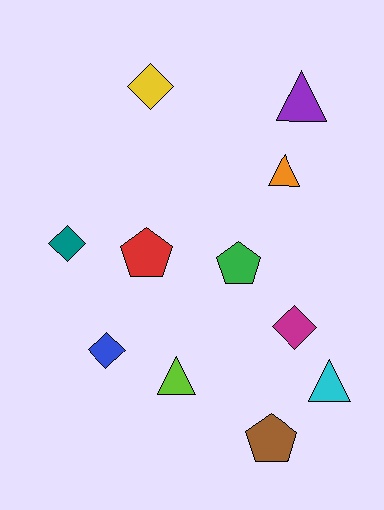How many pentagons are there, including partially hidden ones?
There are 3 pentagons.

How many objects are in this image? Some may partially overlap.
There are 11 objects.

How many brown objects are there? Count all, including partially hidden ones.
There is 1 brown object.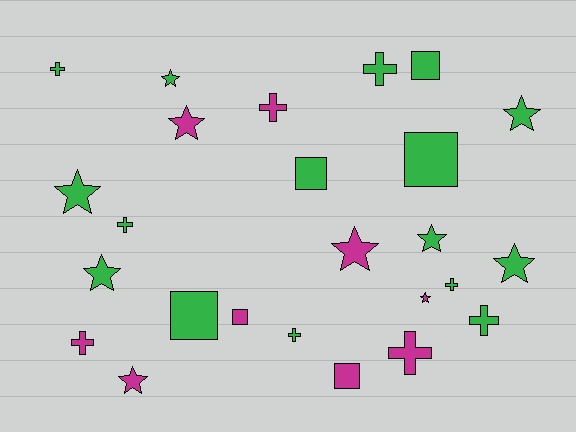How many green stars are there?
There are 6 green stars.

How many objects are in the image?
There are 25 objects.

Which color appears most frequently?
Green, with 16 objects.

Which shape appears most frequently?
Star, with 10 objects.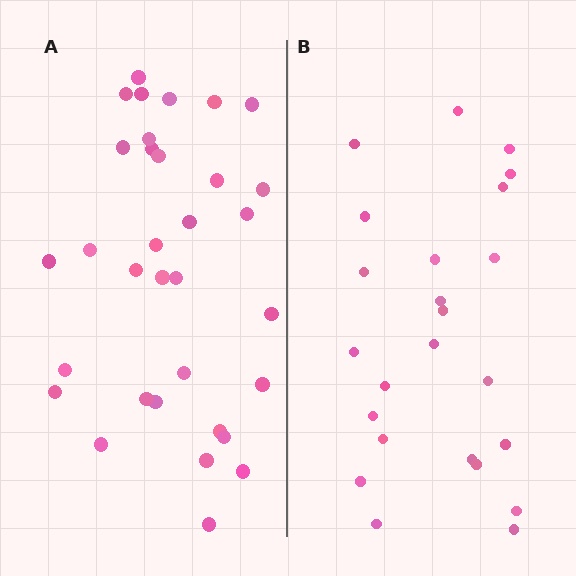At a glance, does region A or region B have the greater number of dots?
Region A (the left region) has more dots.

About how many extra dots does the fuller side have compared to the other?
Region A has roughly 8 or so more dots than region B.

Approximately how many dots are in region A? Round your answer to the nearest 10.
About 30 dots. (The exact count is 33, which rounds to 30.)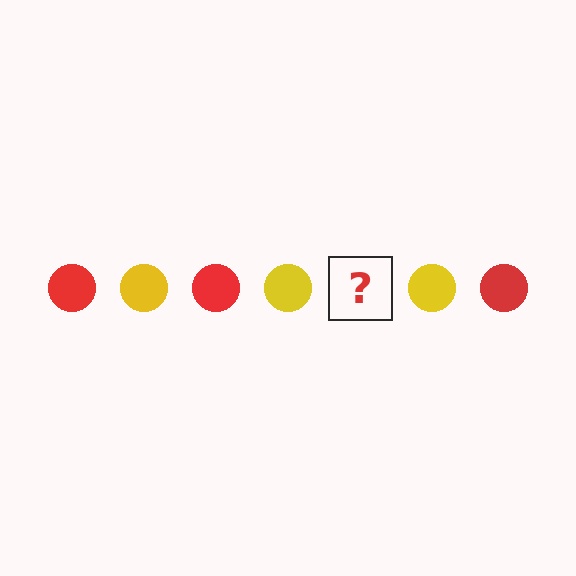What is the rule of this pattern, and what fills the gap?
The rule is that the pattern cycles through red, yellow circles. The gap should be filled with a red circle.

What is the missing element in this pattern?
The missing element is a red circle.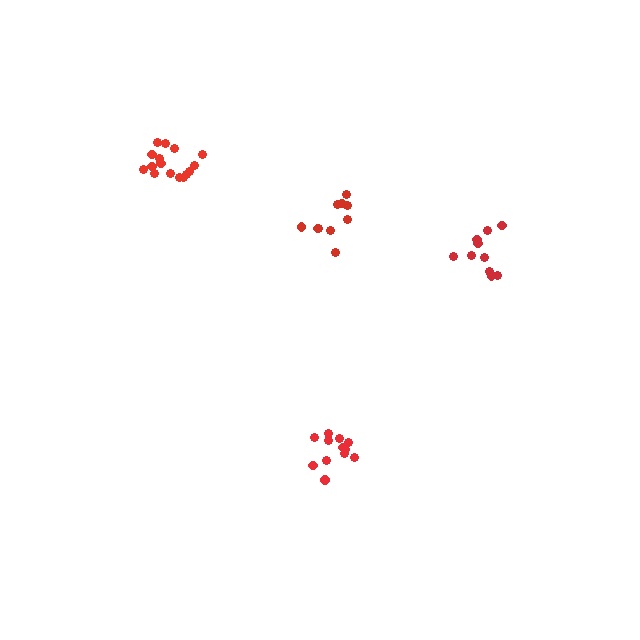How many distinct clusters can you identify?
There are 4 distinct clusters.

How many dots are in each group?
Group 1: 10 dots, Group 2: 16 dots, Group 3: 12 dots, Group 4: 10 dots (48 total).